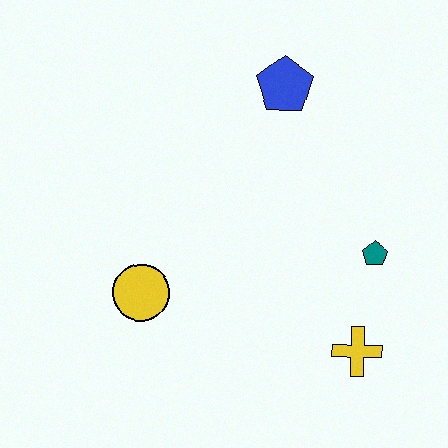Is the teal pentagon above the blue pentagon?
No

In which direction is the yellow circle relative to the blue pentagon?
The yellow circle is below the blue pentagon.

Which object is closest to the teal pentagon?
The yellow cross is closest to the teal pentagon.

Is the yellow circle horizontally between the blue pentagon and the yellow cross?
No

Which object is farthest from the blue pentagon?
The yellow cross is farthest from the blue pentagon.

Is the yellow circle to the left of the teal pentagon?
Yes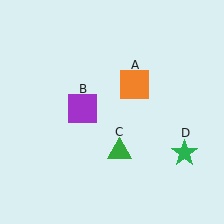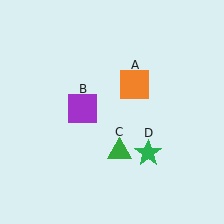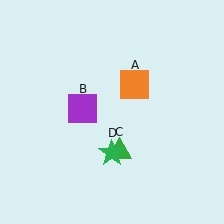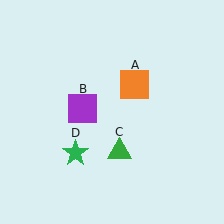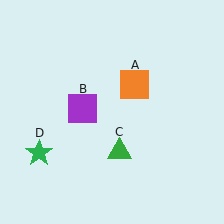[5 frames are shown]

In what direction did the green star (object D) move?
The green star (object D) moved left.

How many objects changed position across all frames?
1 object changed position: green star (object D).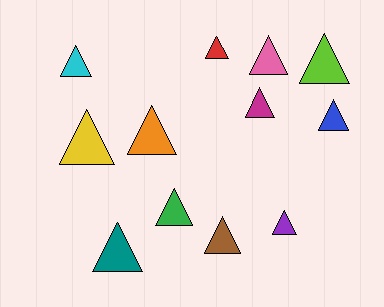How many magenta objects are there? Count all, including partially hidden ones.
There is 1 magenta object.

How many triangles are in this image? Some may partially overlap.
There are 12 triangles.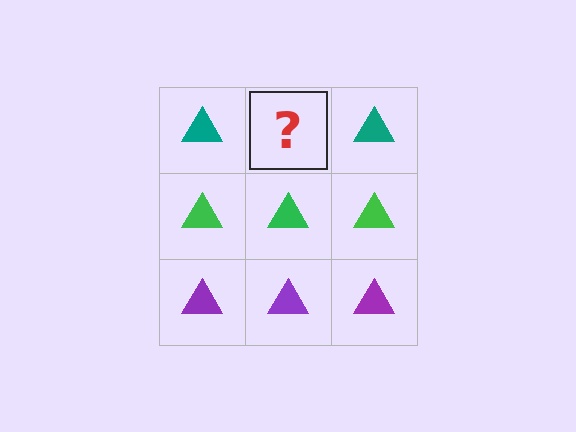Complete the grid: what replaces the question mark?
The question mark should be replaced with a teal triangle.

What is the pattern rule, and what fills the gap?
The rule is that each row has a consistent color. The gap should be filled with a teal triangle.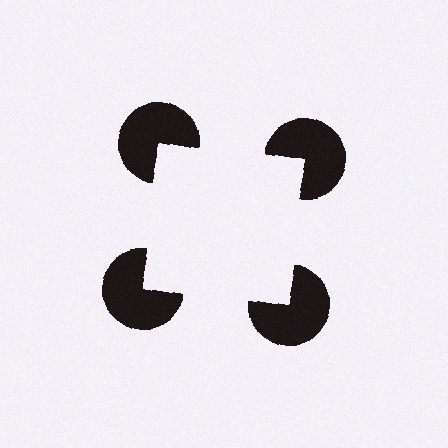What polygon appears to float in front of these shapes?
An illusory square — its edges are inferred from the aligned wedge cuts in the pac-man discs, not physically drawn.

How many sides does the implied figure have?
4 sides.